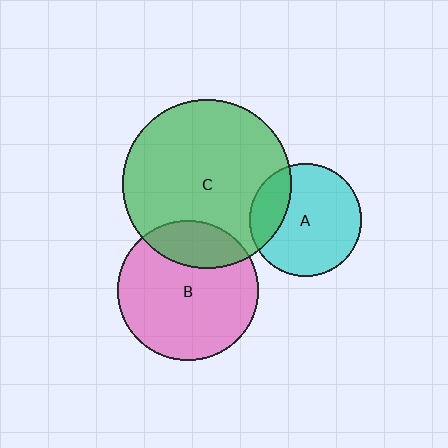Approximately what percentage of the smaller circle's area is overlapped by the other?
Approximately 25%.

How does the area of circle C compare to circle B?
Approximately 1.4 times.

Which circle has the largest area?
Circle C (green).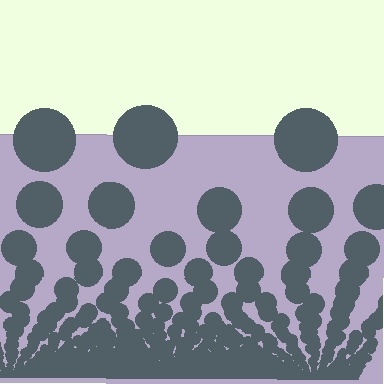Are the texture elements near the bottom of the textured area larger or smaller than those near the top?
Smaller. The gradient is inverted — elements near the bottom are smaller and denser.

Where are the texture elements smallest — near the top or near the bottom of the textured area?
Near the bottom.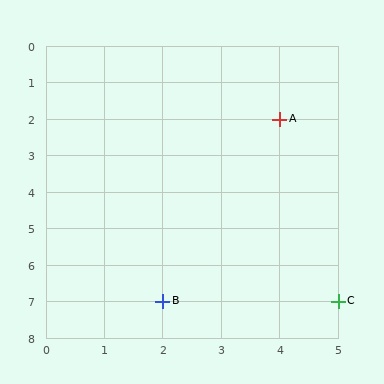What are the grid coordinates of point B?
Point B is at grid coordinates (2, 7).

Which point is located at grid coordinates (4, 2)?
Point A is at (4, 2).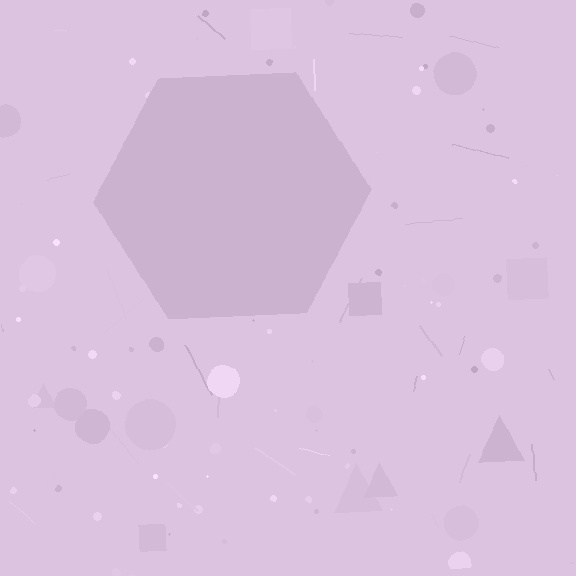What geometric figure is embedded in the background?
A hexagon is embedded in the background.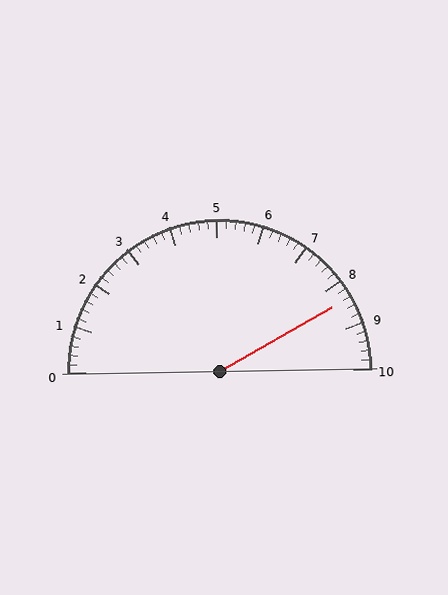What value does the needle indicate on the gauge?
The needle indicates approximately 8.4.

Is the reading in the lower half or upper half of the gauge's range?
The reading is in the upper half of the range (0 to 10).